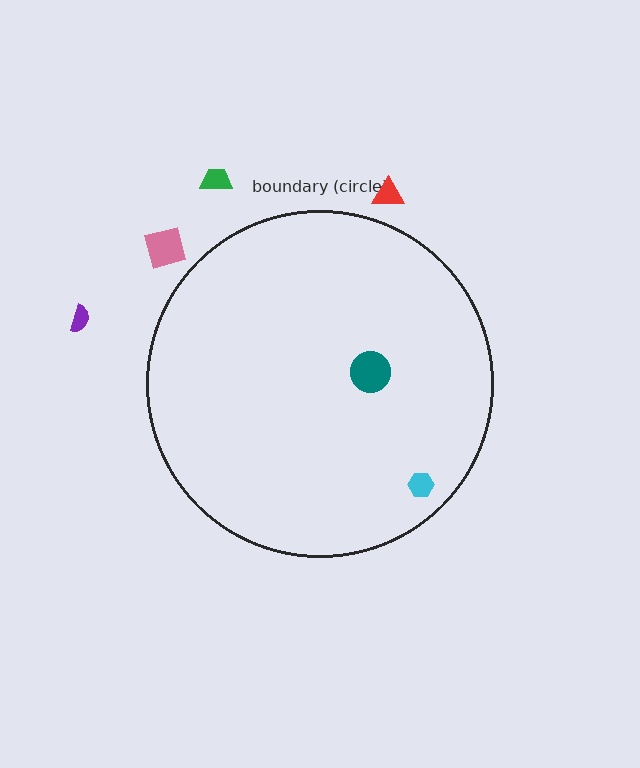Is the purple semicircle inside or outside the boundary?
Outside.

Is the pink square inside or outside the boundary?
Outside.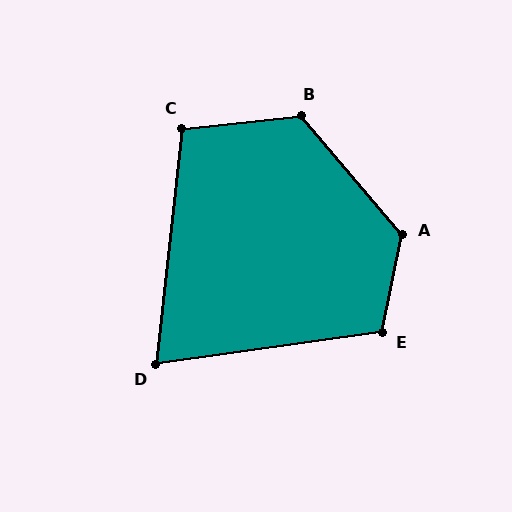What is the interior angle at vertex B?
Approximately 124 degrees (obtuse).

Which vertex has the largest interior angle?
A, at approximately 129 degrees.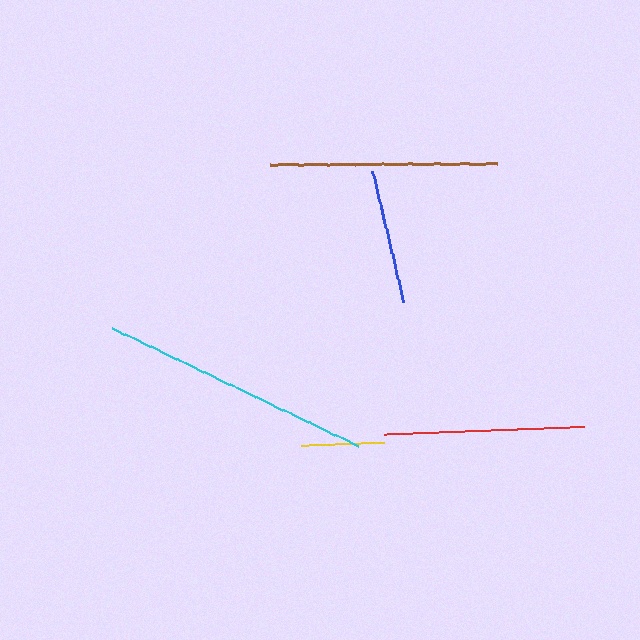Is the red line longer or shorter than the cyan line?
The cyan line is longer than the red line.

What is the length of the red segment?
The red segment is approximately 200 pixels long.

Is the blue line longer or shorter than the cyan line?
The cyan line is longer than the blue line.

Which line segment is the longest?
The cyan line is the longest at approximately 273 pixels.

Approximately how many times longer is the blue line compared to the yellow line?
The blue line is approximately 1.6 times the length of the yellow line.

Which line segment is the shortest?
The yellow line is the shortest at approximately 83 pixels.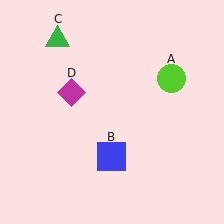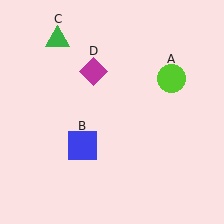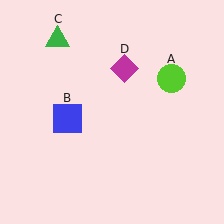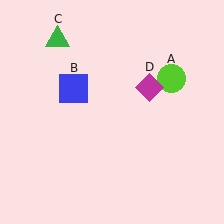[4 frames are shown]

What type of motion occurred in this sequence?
The blue square (object B), magenta diamond (object D) rotated clockwise around the center of the scene.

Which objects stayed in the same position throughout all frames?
Lime circle (object A) and green triangle (object C) remained stationary.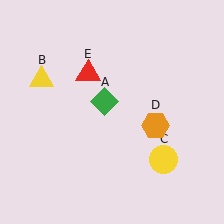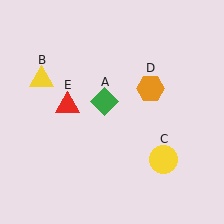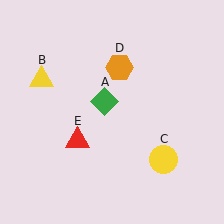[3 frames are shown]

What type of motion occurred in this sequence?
The orange hexagon (object D), red triangle (object E) rotated counterclockwise around the center of the scene.